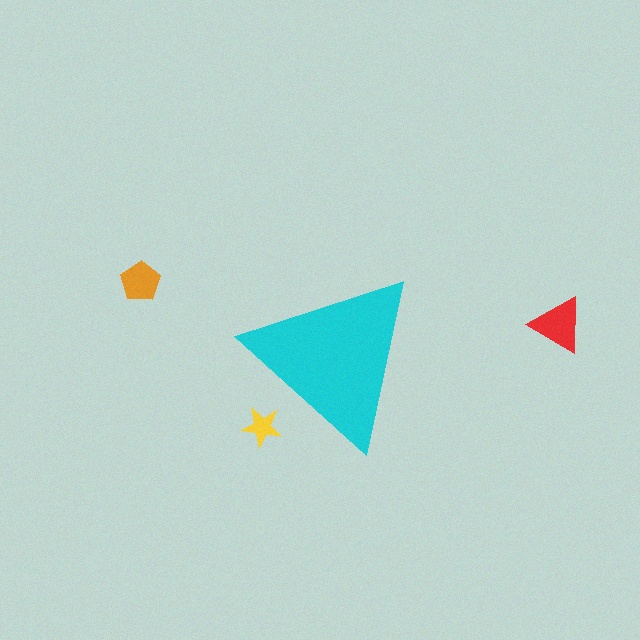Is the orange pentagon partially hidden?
No, the orange pentagon is fully visible.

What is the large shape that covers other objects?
A cyan triangle.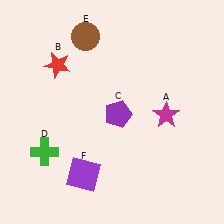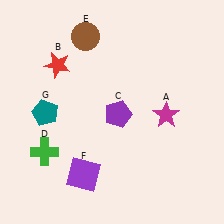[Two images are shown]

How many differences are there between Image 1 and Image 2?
There is 1 difference between the two images.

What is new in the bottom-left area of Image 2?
A teal pentagon (G) was added in the bottom-left area of Image 2.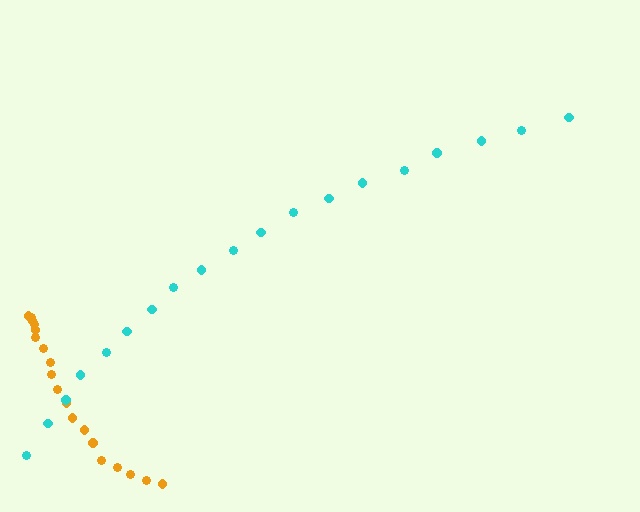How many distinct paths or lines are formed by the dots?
There are 2 distinct paths.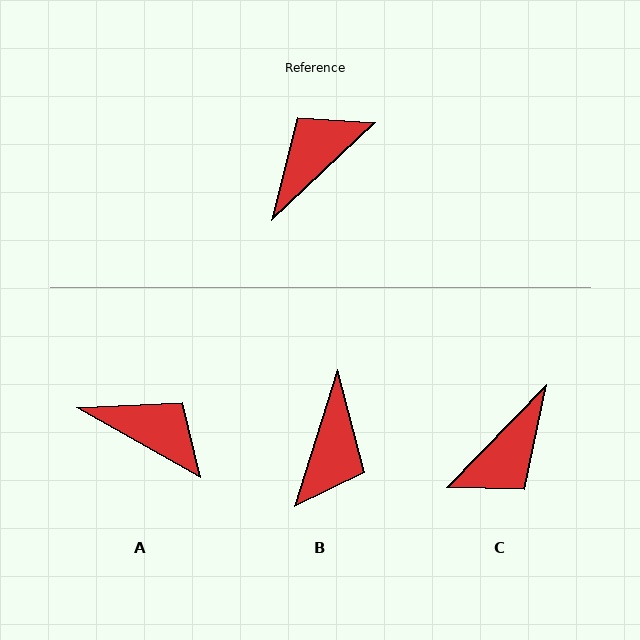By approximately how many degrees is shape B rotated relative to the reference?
Approximately 150 degrees clockwise.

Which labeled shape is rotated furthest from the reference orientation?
C, about 177 degrees away.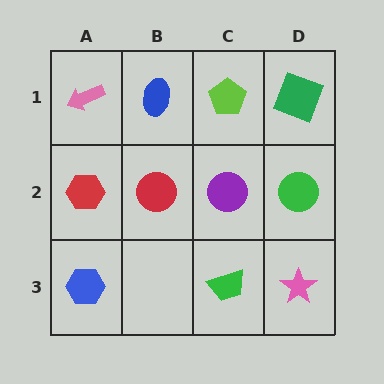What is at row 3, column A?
A blue hexagon.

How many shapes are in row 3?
3 shapes.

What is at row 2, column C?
A purple circle.